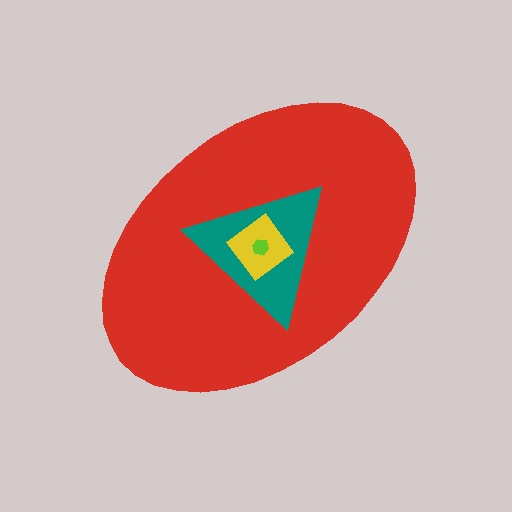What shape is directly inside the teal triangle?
The yellow diamond.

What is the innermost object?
The lime hexagon.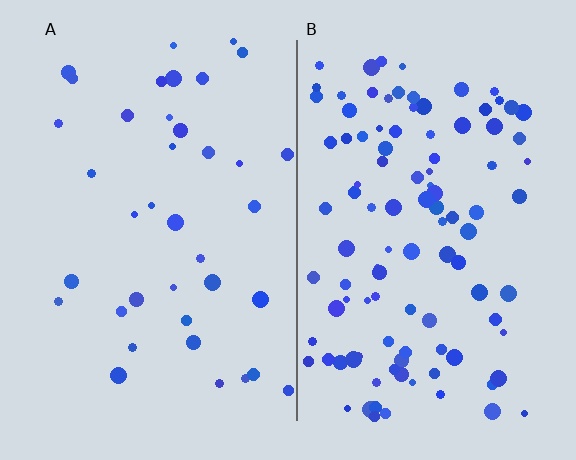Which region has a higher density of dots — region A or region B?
B (the right).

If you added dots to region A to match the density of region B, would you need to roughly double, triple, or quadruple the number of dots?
Approximately triple.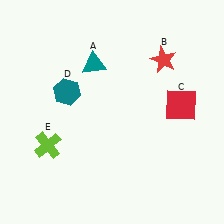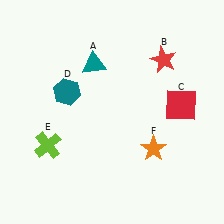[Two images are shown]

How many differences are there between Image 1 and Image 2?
There is 1 difference between the two images.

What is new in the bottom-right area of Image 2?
An orange star (F) was added in the bottom-right area of Image 2.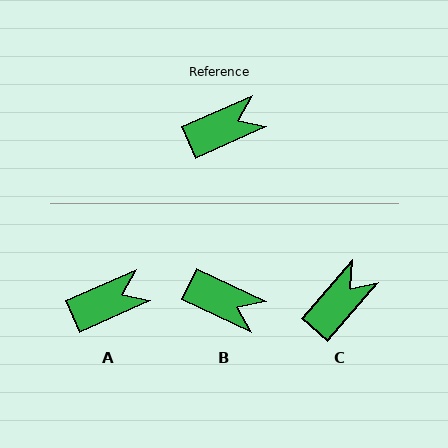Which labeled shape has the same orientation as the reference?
A.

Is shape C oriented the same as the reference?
No, it is off by about 25 degrees.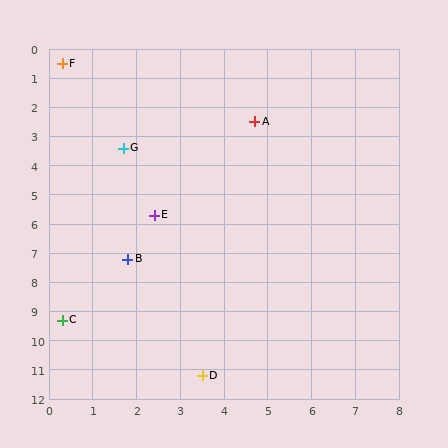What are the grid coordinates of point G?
Point G is at approximately (1.7, 3.4).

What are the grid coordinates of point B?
Point B is at approximately (1.8, 7.2).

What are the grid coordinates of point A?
Point A is at approximately (4.7, 2.5).